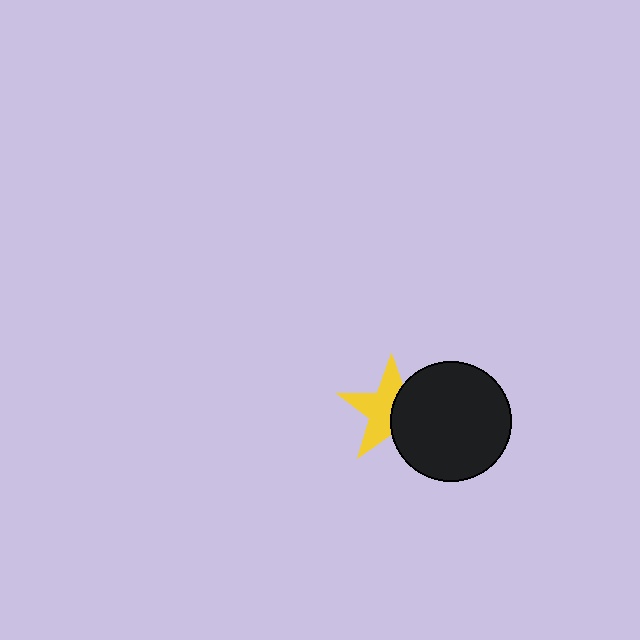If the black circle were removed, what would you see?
You would see the complete yellow star.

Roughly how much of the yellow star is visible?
About half of it is visible (roughly 56%).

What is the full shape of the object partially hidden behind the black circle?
The partially hidden object is a yellow star.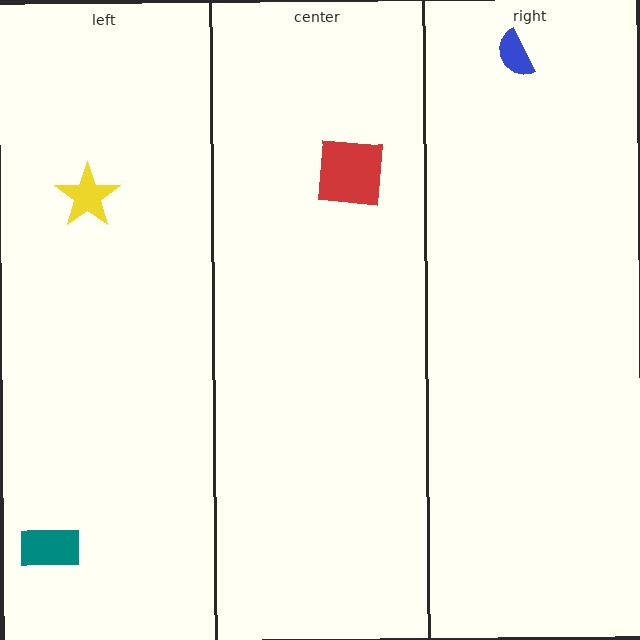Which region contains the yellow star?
The left region.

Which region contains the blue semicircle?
The right region.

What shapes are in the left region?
The teal rectangle, the yellow star.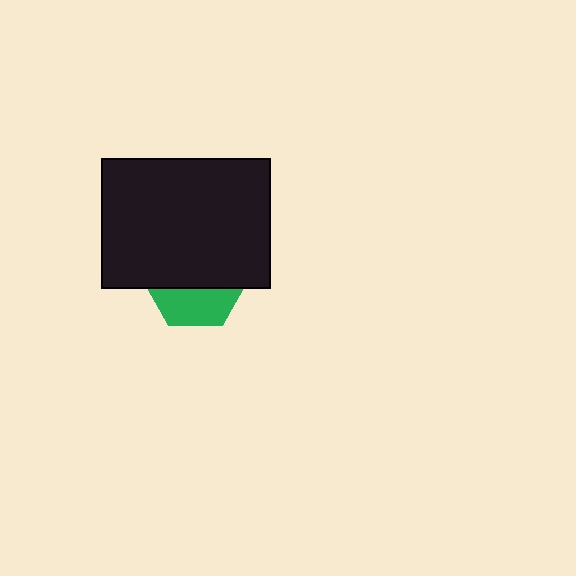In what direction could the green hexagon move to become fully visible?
The green hexagon could move down. That would shift it out from behind the black rectangle entirely.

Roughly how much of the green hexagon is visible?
A small part of it is visible (roughly 36%).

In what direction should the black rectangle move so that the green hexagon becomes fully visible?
The black rectangle should move up. That is the shortest direction to clear the overlap and leave the green hexagon fully visible.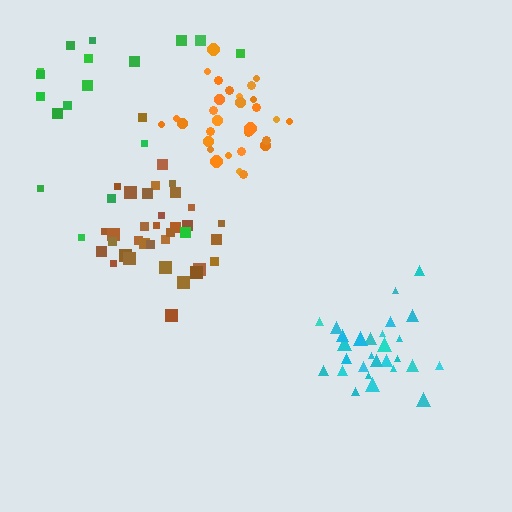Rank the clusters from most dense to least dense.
orange, cyan, brown, green.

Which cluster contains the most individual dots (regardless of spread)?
Brown (35).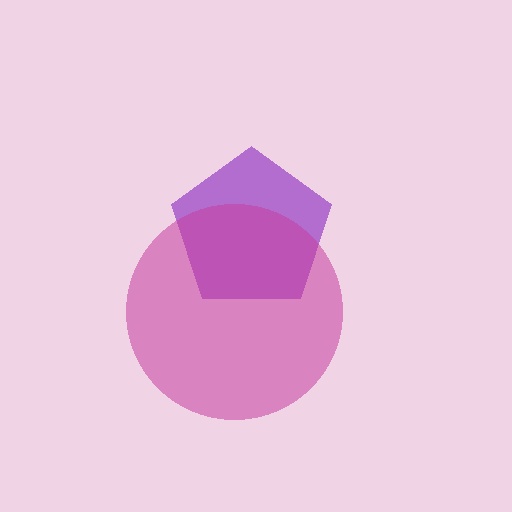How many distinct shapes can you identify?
There are 2 distinct shapes: a purple pentagon, a magenta circle.